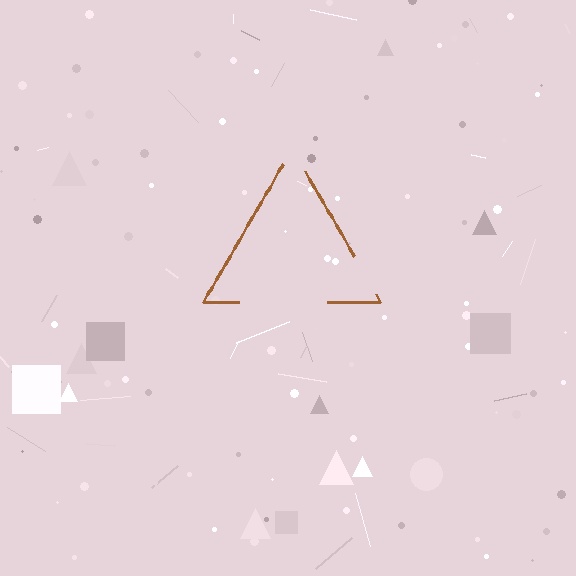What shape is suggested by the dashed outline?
The dashed outline suggests a triangle.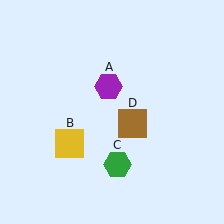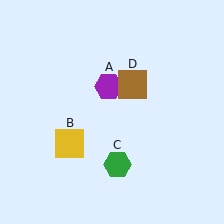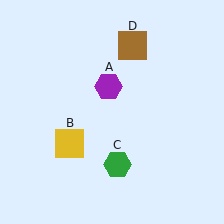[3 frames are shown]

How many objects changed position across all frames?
1 object changed position: brown square (object D).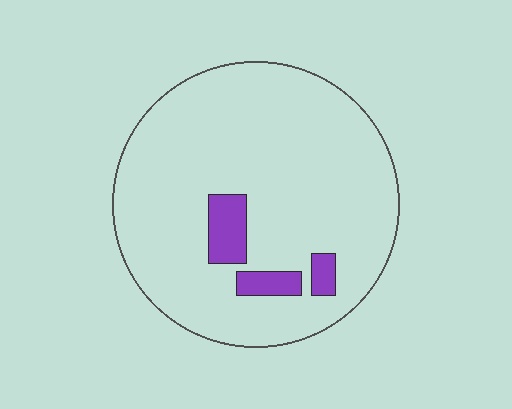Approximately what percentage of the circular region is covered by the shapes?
Approximately 10%.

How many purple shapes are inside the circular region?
3.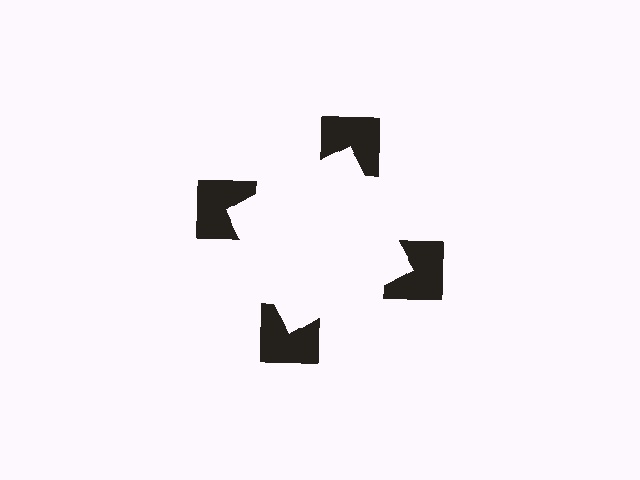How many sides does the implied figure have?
4 sides.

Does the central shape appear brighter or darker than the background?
It typically appears slightly brighter than the background, even though no actual brightness change is drawn.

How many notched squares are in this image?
There are 4 — one at each vertex of the illusory square.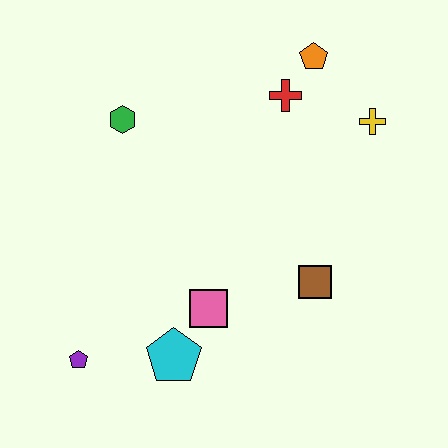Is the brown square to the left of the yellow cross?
Yes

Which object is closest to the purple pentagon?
The cyan pentagon is closest to the purple pentagon.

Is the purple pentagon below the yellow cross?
Yes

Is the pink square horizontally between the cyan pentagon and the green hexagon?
No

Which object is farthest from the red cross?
The purple pentagon is farthest from the red cross.